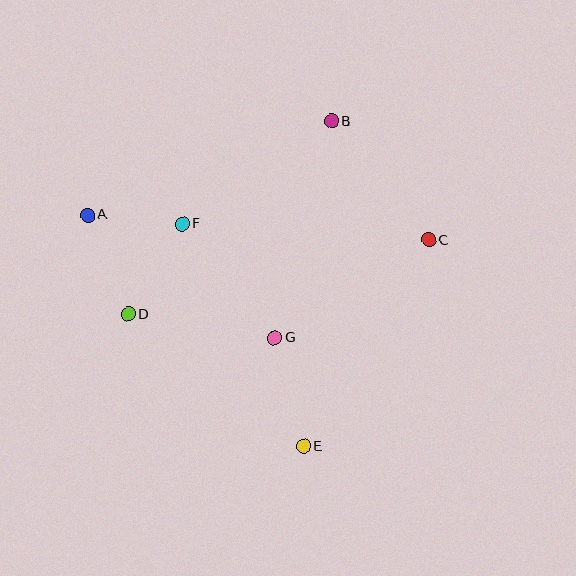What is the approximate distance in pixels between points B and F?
The distance between B and F is approximately 182 pixels.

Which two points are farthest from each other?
Points A and C are farthest from each other.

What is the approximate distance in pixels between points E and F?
The distance between E and F is approximately 254 pixels.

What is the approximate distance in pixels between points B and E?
The distance between B and E is approximately 326 pixels.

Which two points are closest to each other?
Points A and F are closest to each other.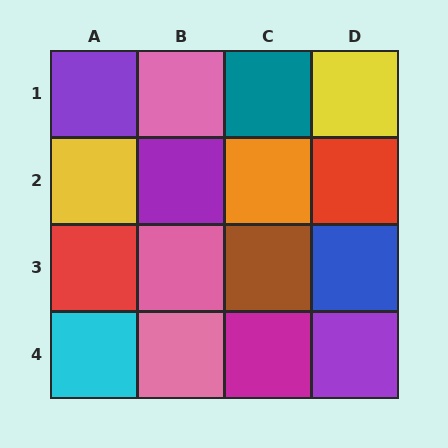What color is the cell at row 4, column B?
Pink.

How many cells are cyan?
1 cell is cyan.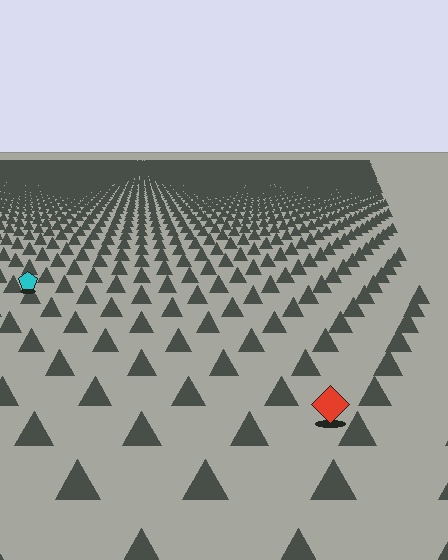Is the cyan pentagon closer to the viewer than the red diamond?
No. The red diamond is closer — you can tell from the texture gradient: the ground texture is coarser near it.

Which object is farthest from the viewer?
The cyan pentagon is farthest from the viewer. It appears smaller and the ground texture around it is denser.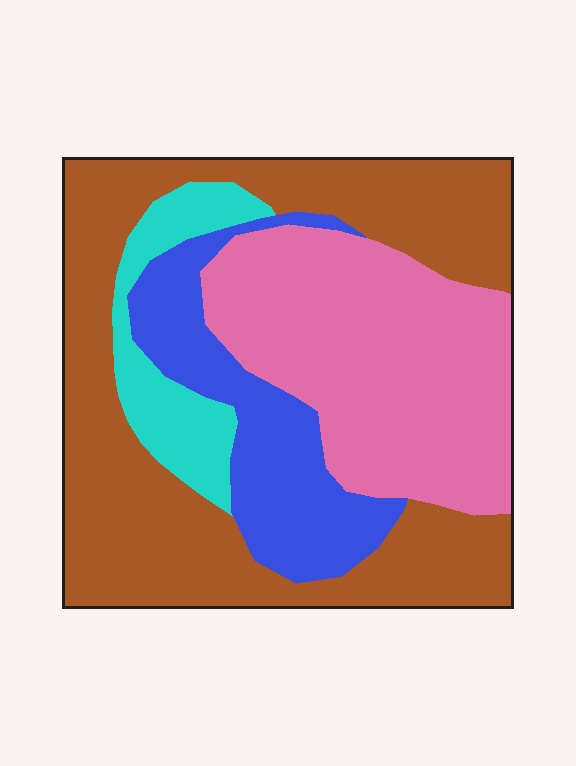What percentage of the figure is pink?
Pink takes up about one third (1/3) of the figure.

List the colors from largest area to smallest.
From largest to smallest: brown, pink, blue, cyan.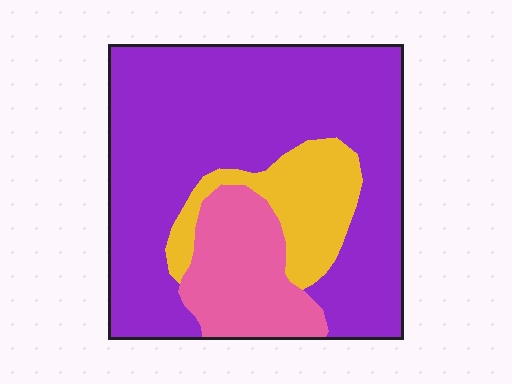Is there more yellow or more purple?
Purple.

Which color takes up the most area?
Purple, at roughly 70%.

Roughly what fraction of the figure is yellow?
Yellow takes up about one sixth (1/6) of the figure.